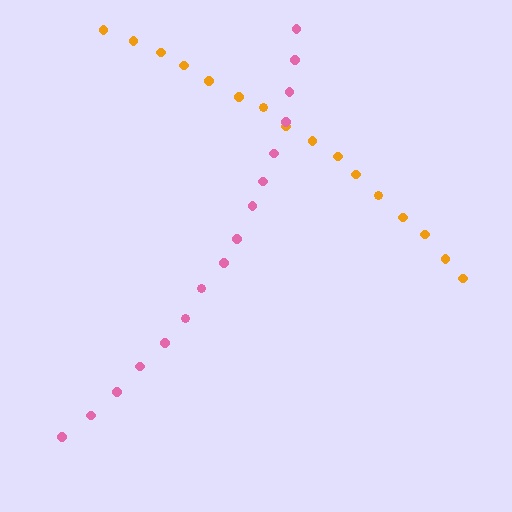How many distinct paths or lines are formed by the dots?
There are 2 distinct paths.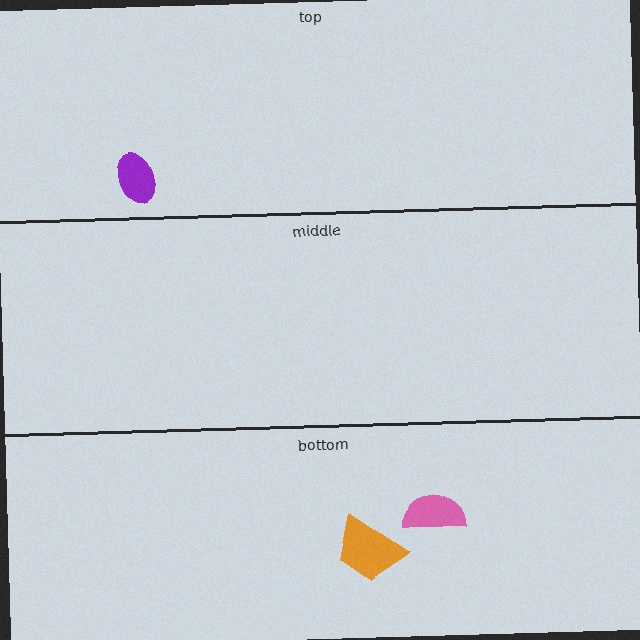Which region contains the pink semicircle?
The bottom region.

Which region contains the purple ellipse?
The top region.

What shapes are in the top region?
The purple ellipse.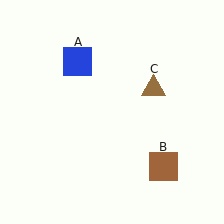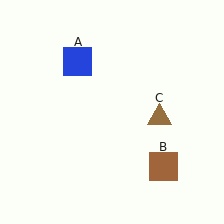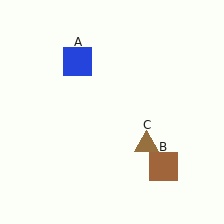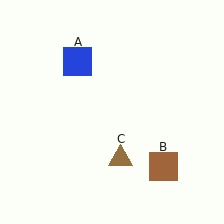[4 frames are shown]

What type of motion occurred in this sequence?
The brown triangle (object C) rotated clockwise around the center of the scene.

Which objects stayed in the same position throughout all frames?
Blue square (object A) and brown square (object B) remained stationary.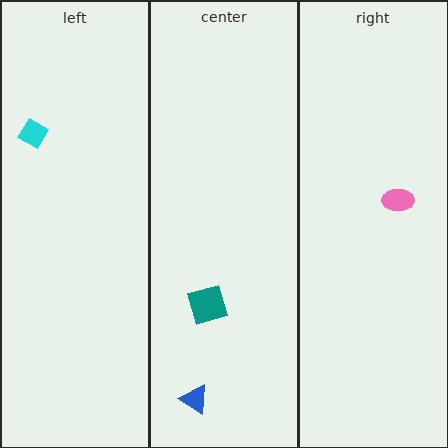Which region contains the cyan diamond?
The left region.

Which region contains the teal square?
The center region.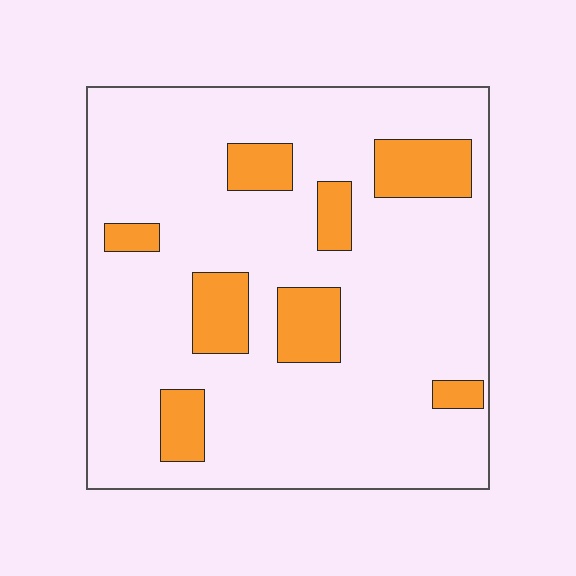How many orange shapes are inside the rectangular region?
8.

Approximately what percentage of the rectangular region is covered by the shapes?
Approximately 15%.